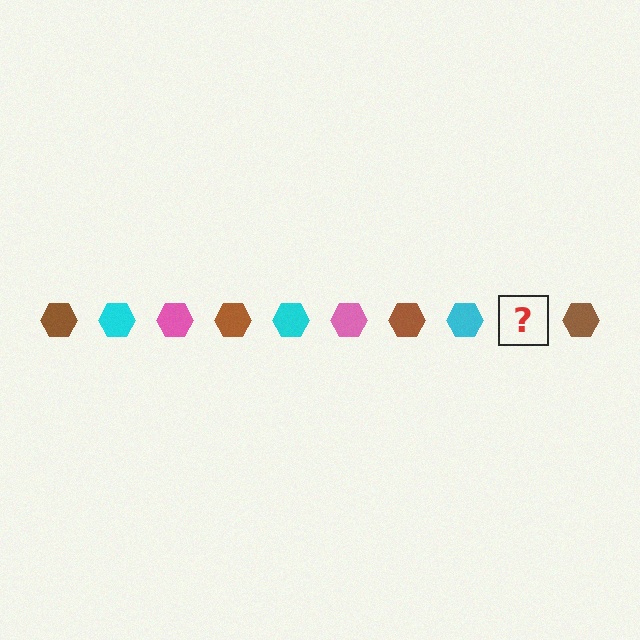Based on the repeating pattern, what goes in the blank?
The blank should be a pink hexagon.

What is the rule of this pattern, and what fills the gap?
The rule is that the pattern cycles through brown, cyan, pink hexagons. The gap should be filled with a pink hexagon.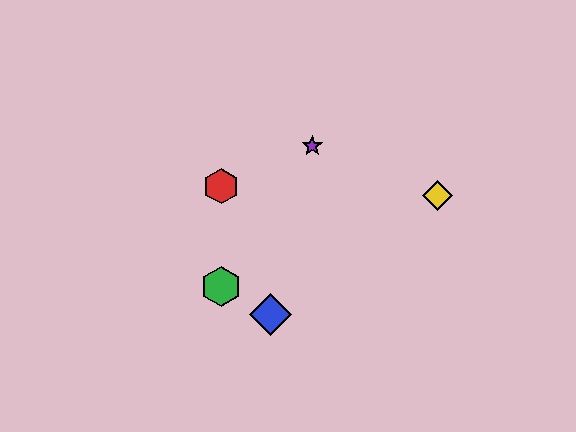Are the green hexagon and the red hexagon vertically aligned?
Yes, both are at x≈221.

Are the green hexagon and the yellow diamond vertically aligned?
No, the green hexagon is at x≈221 and the yellow diamond is at x≈438.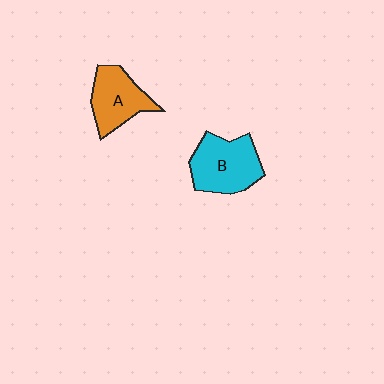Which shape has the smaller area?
Shape A (orange).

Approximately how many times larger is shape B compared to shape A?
Approximately 1.2 times.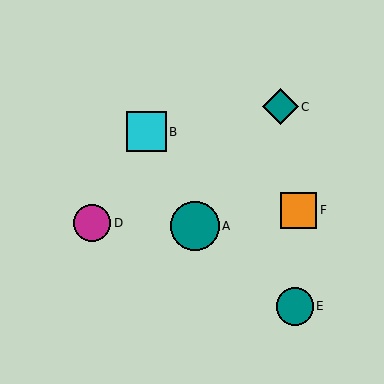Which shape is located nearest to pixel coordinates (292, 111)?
The teal diamond (labeled C) at (280, 107) is nearest to that location.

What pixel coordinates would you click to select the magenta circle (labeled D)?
Click at (92, 223) to select the magenta circle D.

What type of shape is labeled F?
Shape F is an orange square.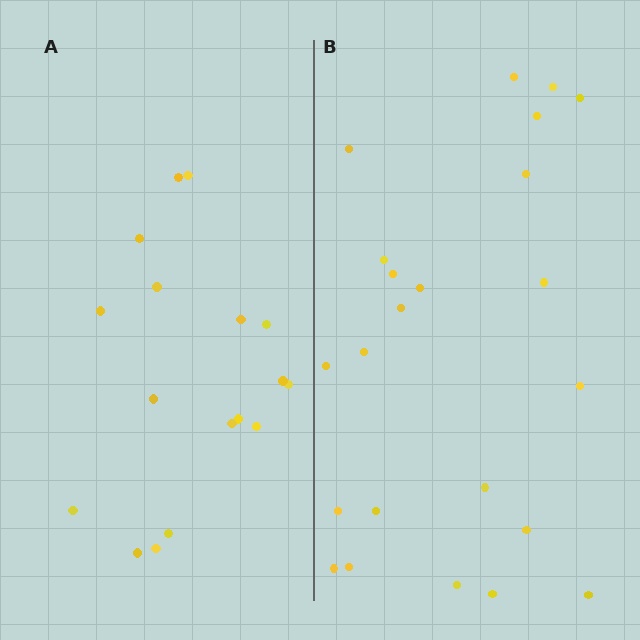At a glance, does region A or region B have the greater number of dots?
Region B (the right region) has more dots.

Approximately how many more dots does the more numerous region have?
Region B has about 6 more dots than region A.